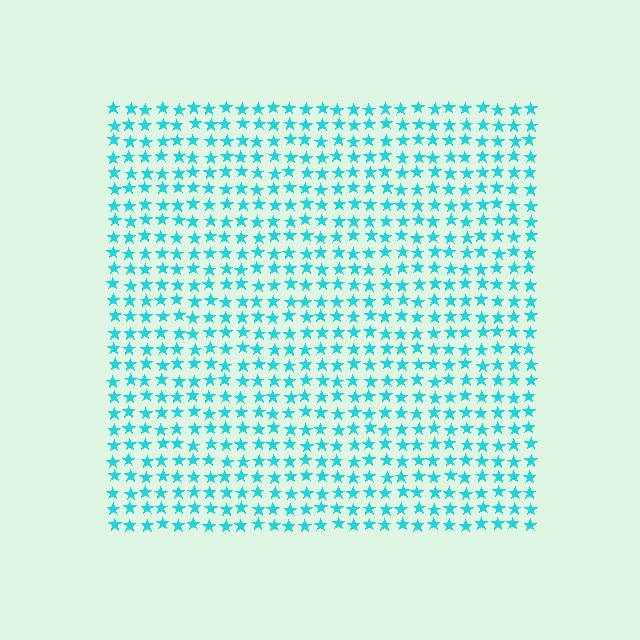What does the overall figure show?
The overall figure shows a square.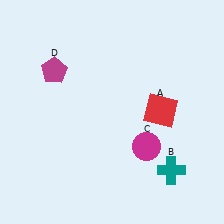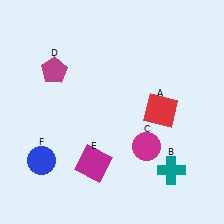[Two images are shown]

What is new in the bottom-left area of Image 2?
A blue circle (F) was added in the bottom-left area of Image 2.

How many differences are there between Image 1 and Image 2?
There are 2 differences between the two images.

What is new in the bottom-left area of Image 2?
A magenta square (E) was added in the bottom-left area of Image 2.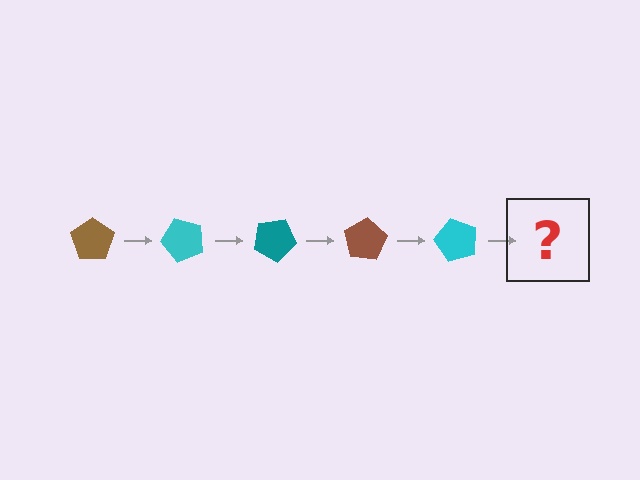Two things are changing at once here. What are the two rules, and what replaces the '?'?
The two rules are that it rotates 50 degrees each step and the color cycles through brown, cyan, and teal. The '?' should be a teal pentagon, rotated 250 degrees from the start.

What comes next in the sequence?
The next element should be a teal pentagon, rotated 250 degrees from the start.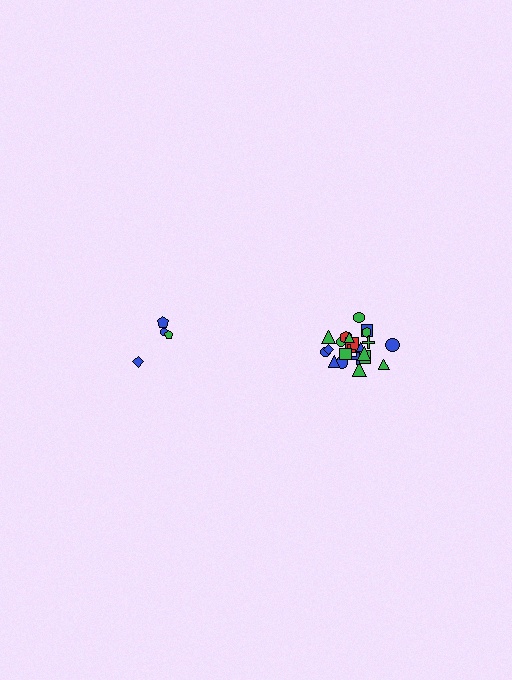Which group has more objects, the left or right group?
The right group.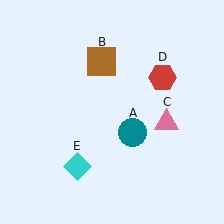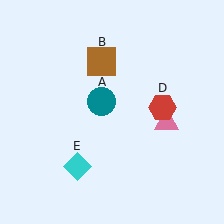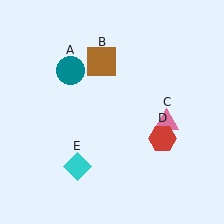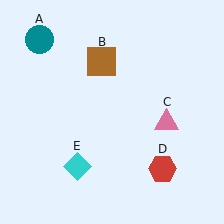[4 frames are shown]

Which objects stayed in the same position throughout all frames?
Brown square (object B) and pink triangle (object C) and cyan diamond (object E) remained stationary.